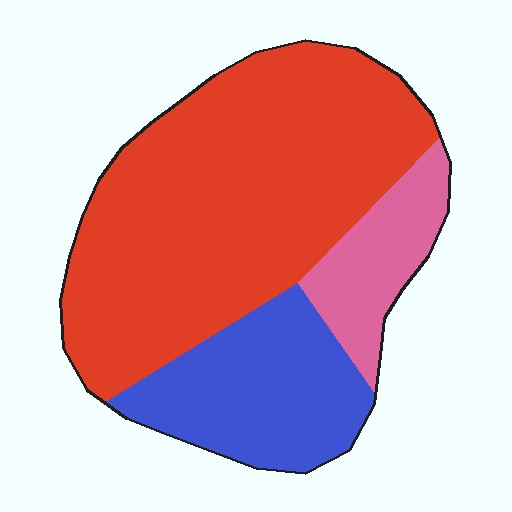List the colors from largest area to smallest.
From largest to smallest: red, blue, pink.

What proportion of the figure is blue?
Blue covers roughly 25% of the figure.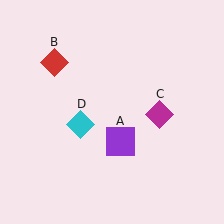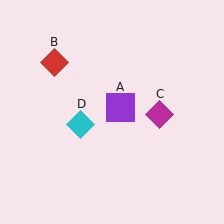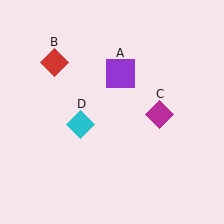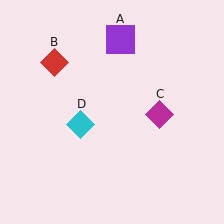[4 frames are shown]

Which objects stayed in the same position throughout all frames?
Red diamond (object B) and magenta diamond (object C) and cyan diamond (object D) remained stationary.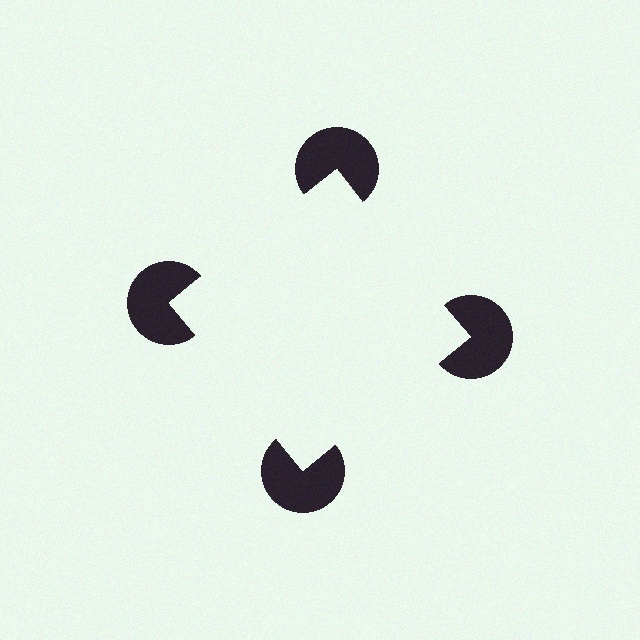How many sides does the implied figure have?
4 sides.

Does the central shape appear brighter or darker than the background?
It typically appears slightly brighter than the background, even though no actual brightness change is drawn.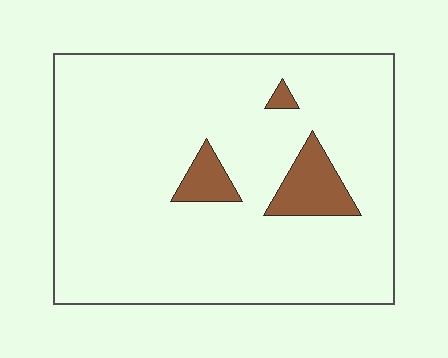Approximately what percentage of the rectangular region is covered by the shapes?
Approximately 10%.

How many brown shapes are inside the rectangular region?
3.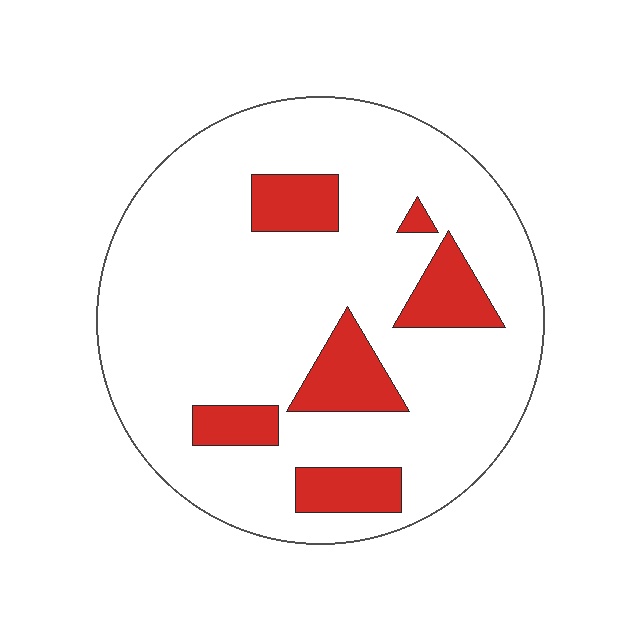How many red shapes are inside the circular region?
6.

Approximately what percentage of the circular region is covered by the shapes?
Approximately 15%.